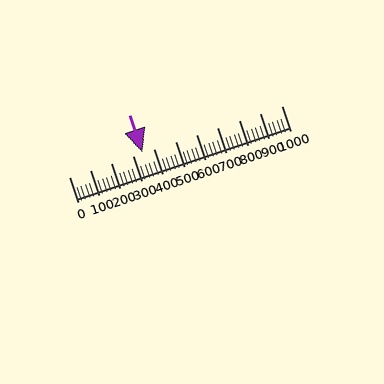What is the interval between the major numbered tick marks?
The major tick marks are spaced 100 units apart.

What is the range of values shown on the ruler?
The ruler shows values from 0 to 1000.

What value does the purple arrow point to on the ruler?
The purple arrow points to approximately 348.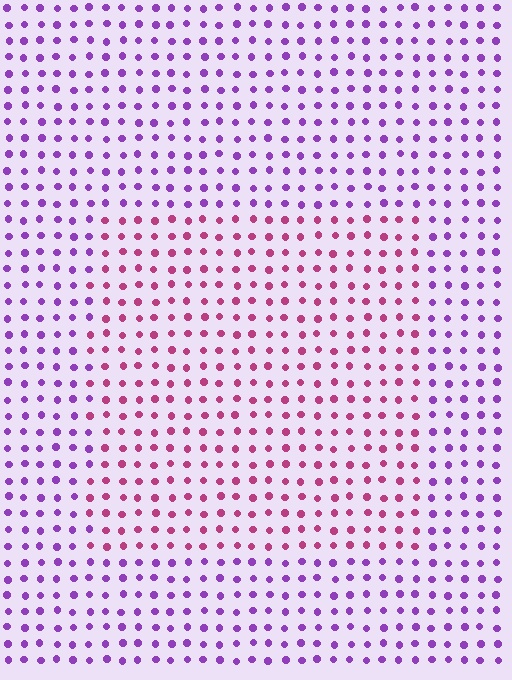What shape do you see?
I see a rectangle.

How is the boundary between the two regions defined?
The boundary is defined purely by a slight shift in hue (about 47 degrees). Spacing, size, and orientation are identical on both sides.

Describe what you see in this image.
The image is filled with small purple elements in a uniform arrangement. A rectangle-shaped region is visible where the elements are tinted to a slightly different hue, forming a subtle color boundary.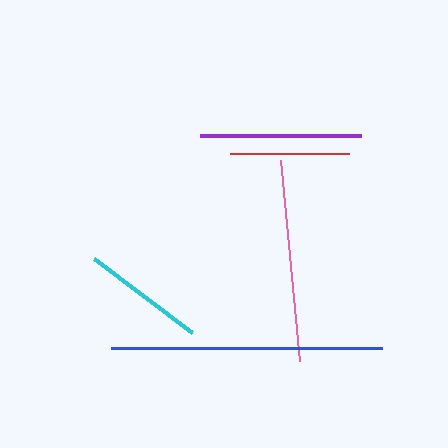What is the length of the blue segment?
The blue segment is approximately 270 pixels long.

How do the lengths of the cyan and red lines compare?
The cyan and red lines are approximately the same length.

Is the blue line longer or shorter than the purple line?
The blue line is longer than the purple line.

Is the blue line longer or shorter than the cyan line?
The blue line is longer than the cyan line.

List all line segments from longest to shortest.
From longest to shortest: blue, pink, purple, cyan, red.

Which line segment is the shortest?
The red line is the shortest at approximately 119 pixels.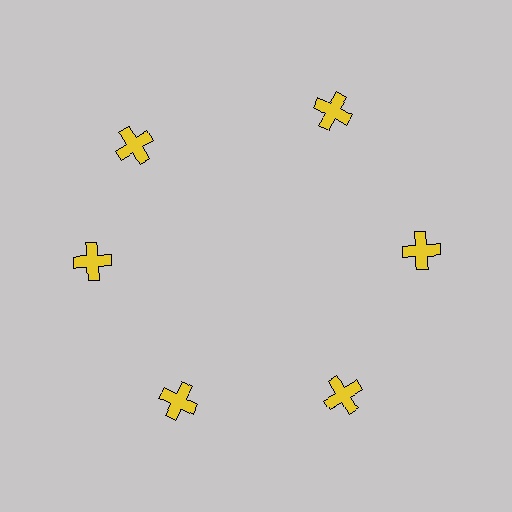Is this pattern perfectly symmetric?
No. The 6 yellow crosses are arranged in a ring, but one element near the 11 o'clock position is rotated out of alignment along the ring, breaking the 6-fold rotational symmetry.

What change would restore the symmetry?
The symmetry would be restored by rotating it back into even spacing with its neighbors so that all 6 crosses sit at equal angles and equal distance from the center.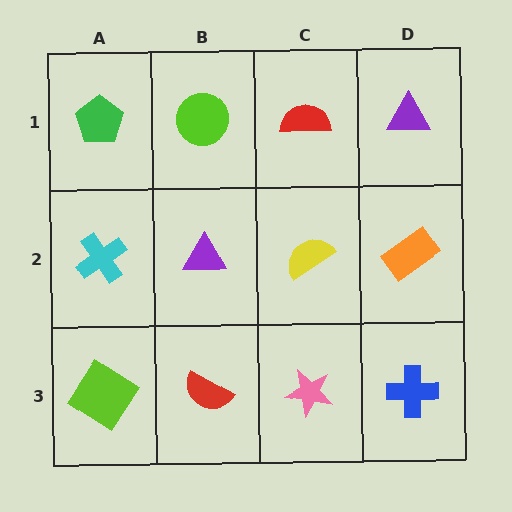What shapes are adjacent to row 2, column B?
A lime circle (row 1, column B), a red semicircle (row 3, column B), a cyan cross (row 2, column A), a yellow semicircle (row 2, column C).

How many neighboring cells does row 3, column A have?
2.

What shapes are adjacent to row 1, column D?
An orange rectangle (row 2, column D), a red semicircle (row 1, column C).